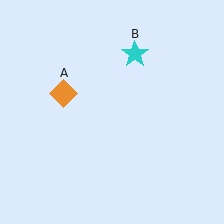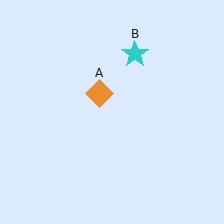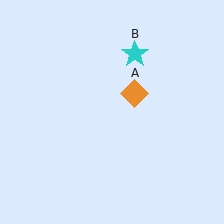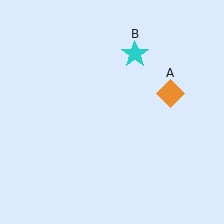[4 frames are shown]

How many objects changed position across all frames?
1 object changed position: orange diamond (object A).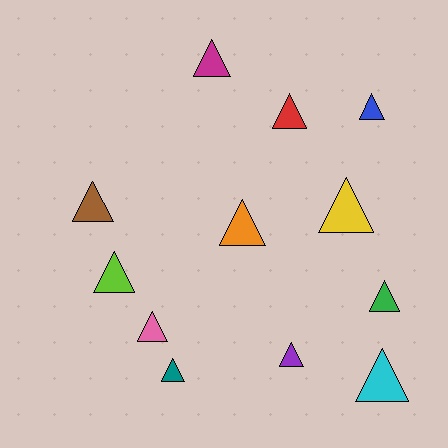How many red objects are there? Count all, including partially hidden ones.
There is 1 red object.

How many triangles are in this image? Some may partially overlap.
There are 12 triangles.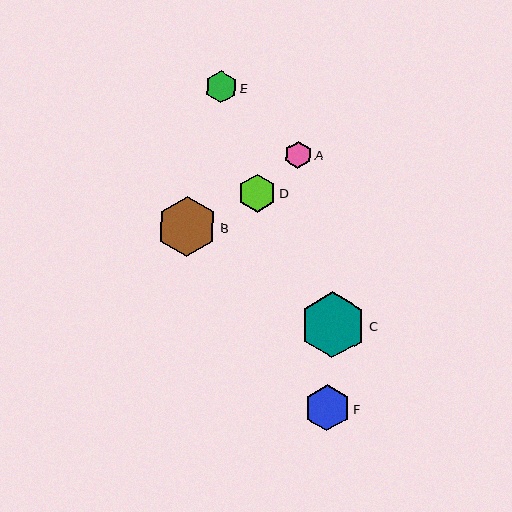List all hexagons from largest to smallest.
From largest to smallest: C, B, F, D, E, A.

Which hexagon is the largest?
Hexagon C is the largest with a size of approximately 66 pixels.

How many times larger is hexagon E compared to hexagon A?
Hexagon E is approximately 1.2 times the size of hexagon A.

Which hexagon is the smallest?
Hexagon A is the smallest with a size of approximately 27 pixels.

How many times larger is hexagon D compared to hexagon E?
Hexagon D is approximately 1.2 times the size of hexagon E.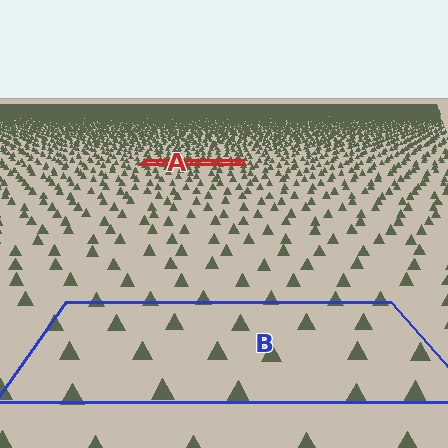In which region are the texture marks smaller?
The texture marks are smaller in region A, because it is farther away.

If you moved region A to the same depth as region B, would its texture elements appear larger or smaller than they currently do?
They would appear larger. At a closer depth, the same texture elements are projected at a bigger on-screen size.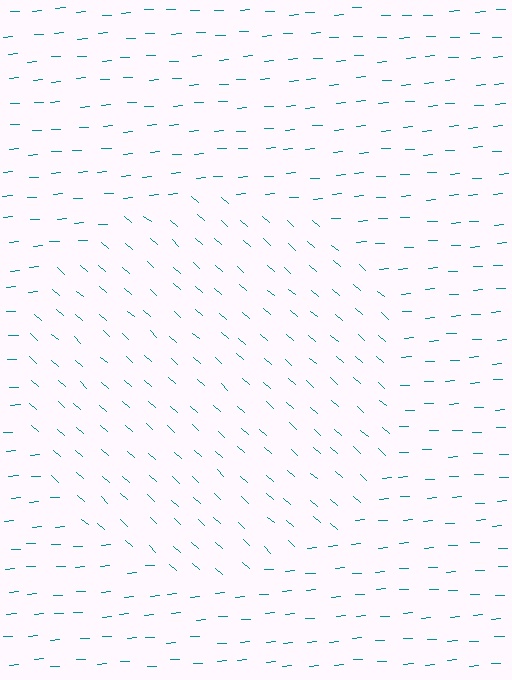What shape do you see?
I see a circle.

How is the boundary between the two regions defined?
The boundary is defined purely by a change in line orientation (approximately 45 degrees difference). All lines are the same color and thickness.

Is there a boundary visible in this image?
Yes, there is a texture boundary formed by a change in line orientation.